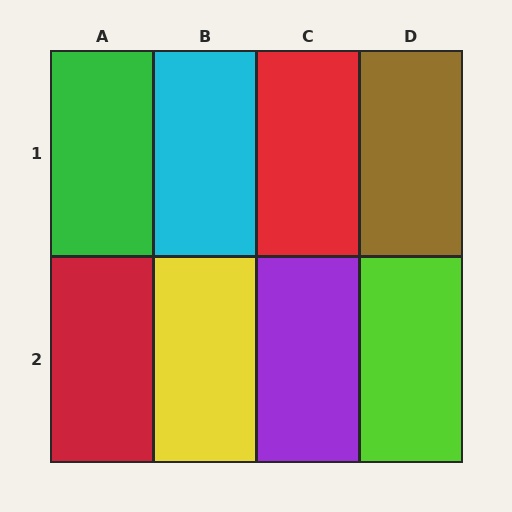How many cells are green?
1 cell is green.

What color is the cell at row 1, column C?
Red.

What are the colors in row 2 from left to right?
Red, yellow, purple, lime.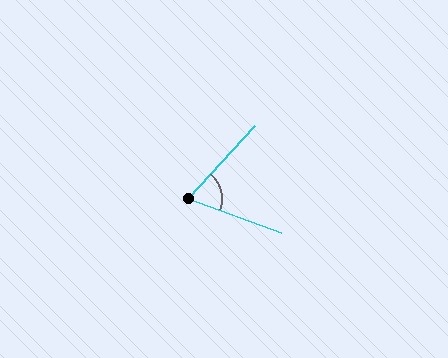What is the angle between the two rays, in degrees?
Approximately 68 degrees.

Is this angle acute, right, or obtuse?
It is acute.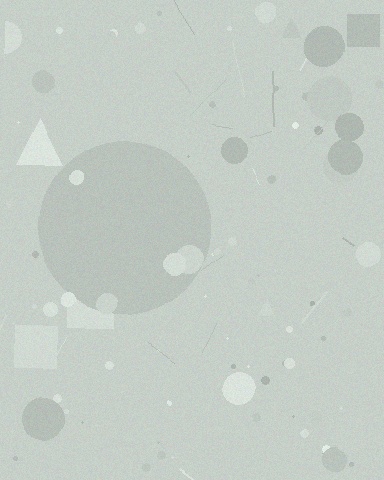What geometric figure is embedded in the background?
A circle is embedded in the background.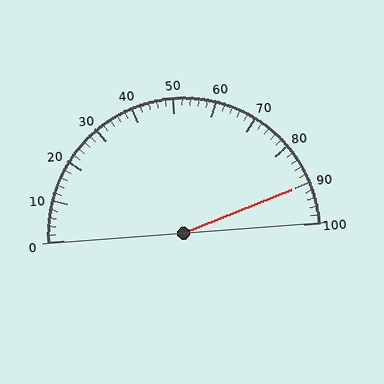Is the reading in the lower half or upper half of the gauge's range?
The reading is in the upper half of the range (0 to 100).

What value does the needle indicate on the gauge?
The needle indicates approximately 90.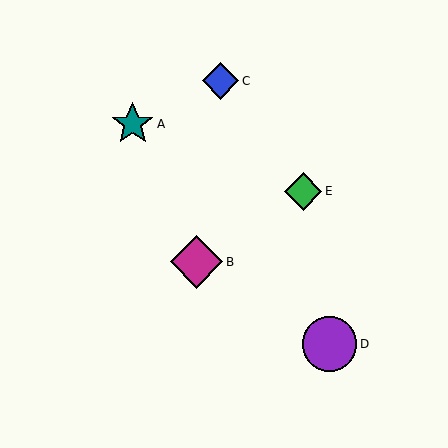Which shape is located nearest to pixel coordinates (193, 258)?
The magenta diamond (labeled B) at (196, 262) is nearest to that location.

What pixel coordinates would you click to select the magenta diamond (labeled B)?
Click at (196, 262) to select the magenta diamond B.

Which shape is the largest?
The purple circle (labeled D) is the largest.